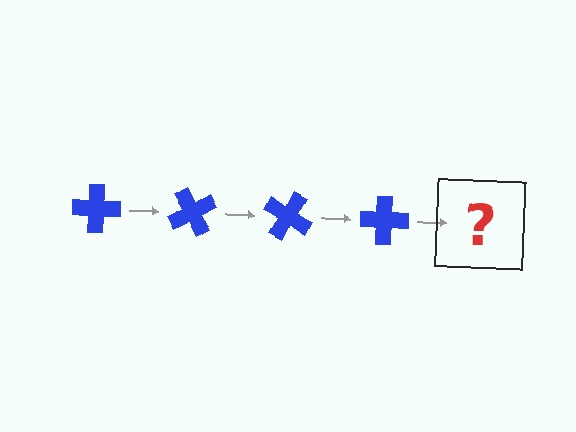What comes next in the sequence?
The next element should be a blue cross rotated 240 degrees.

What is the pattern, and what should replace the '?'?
The pattern is that the cross rotates 60 degrees each step. The '?' should be a blue cross rotated 240 degrees.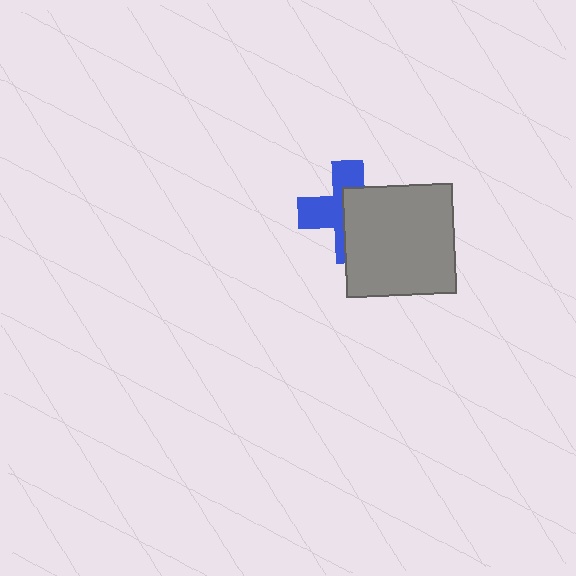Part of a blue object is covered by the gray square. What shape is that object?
It is a cross.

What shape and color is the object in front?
The object in front is a gray square.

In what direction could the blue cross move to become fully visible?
The blue cross could move left. That would shift it out from behind the gray square entirely.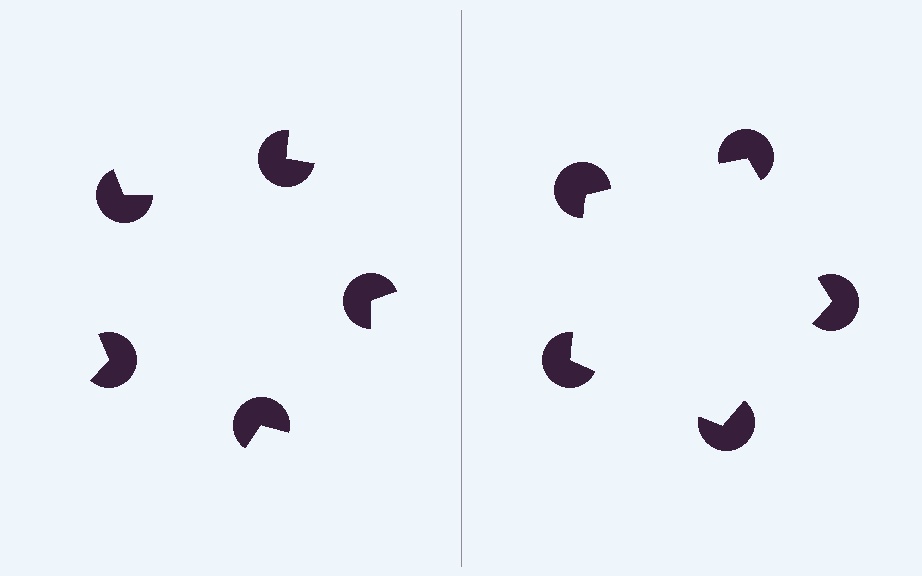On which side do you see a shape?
An illusory pentagon appears on the right side. On the left side the wedge cuts are rotated, so no coherent shape forms.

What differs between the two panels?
The pac-man discs are positioned identically on both sides; only the wedge orientations differ. On the right they align to a pentagon; on the left they are misaligned.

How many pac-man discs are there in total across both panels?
10 — 5 on each side.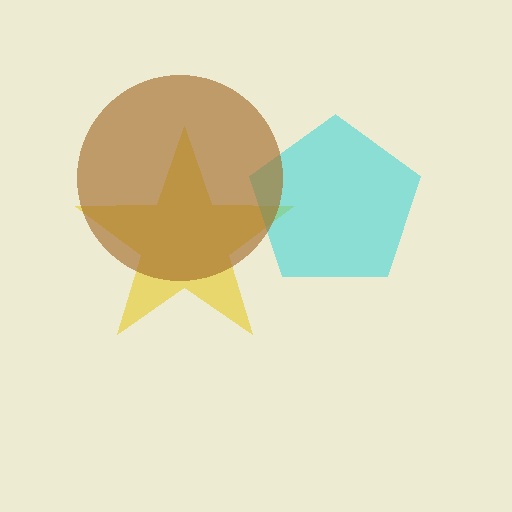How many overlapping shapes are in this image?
There are 3 overlapping shapes in the image.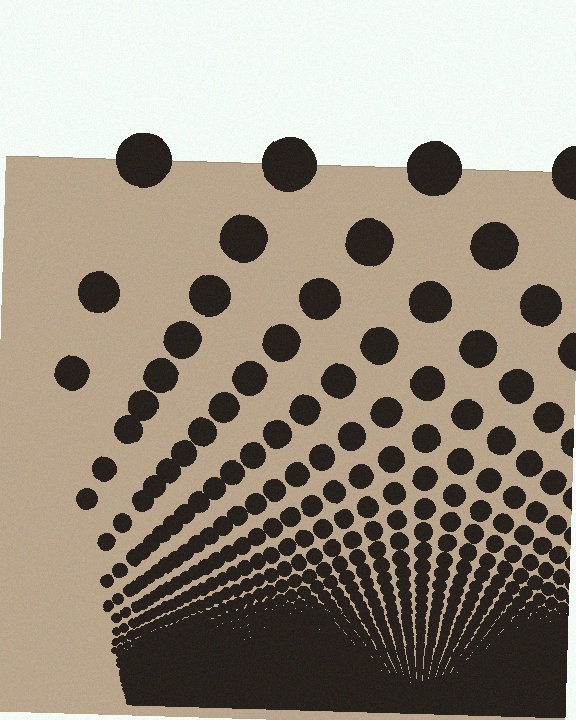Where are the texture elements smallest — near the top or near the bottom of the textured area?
Near the bottom.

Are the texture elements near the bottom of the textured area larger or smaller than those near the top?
Smaller. The gradient is inverted — elements near the bottom are smaller and denser.